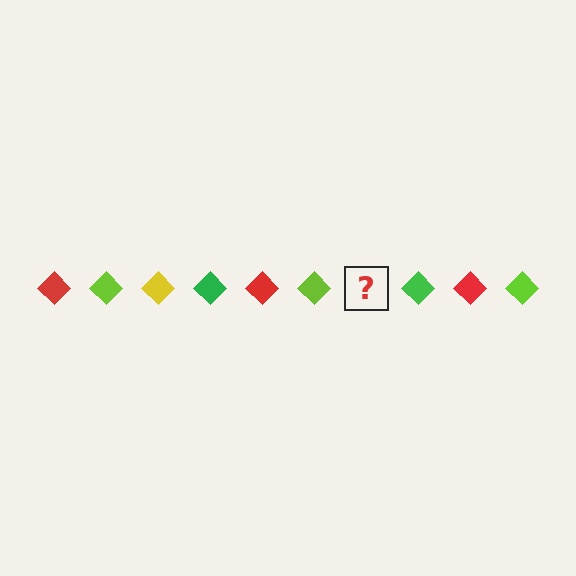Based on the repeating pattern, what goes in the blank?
The blank should be a yellow diamond.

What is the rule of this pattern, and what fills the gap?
The rule is that the pattern cycles through red, lime, yellow, green diamonds. The gap should be filled with a yellow diamond.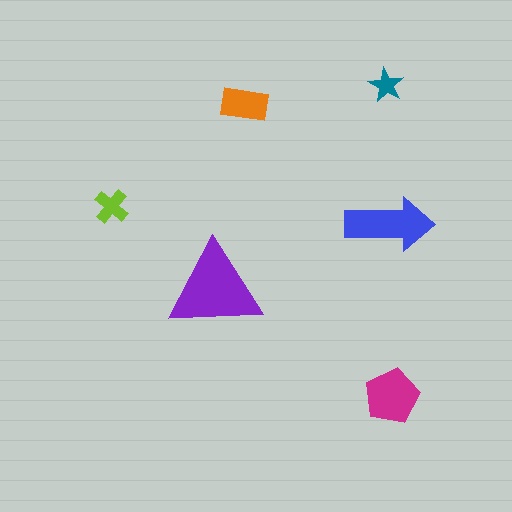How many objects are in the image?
There are 6 objects in the image.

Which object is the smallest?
The teal star.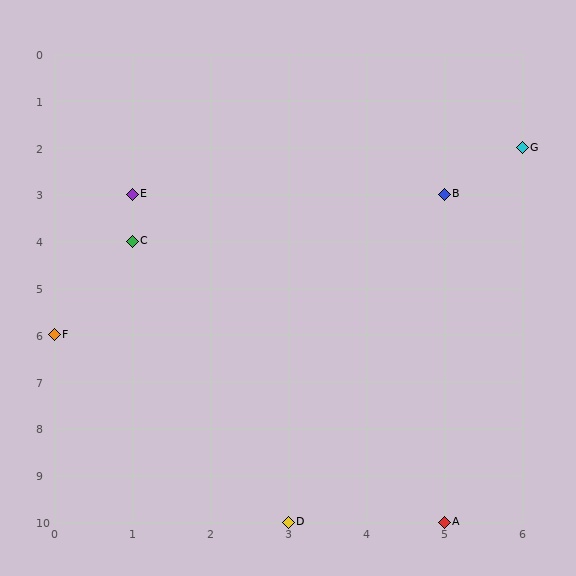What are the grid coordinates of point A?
Point A is at grid coordinates (5, 10).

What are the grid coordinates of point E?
Point E is at grid coordinates (1, 3).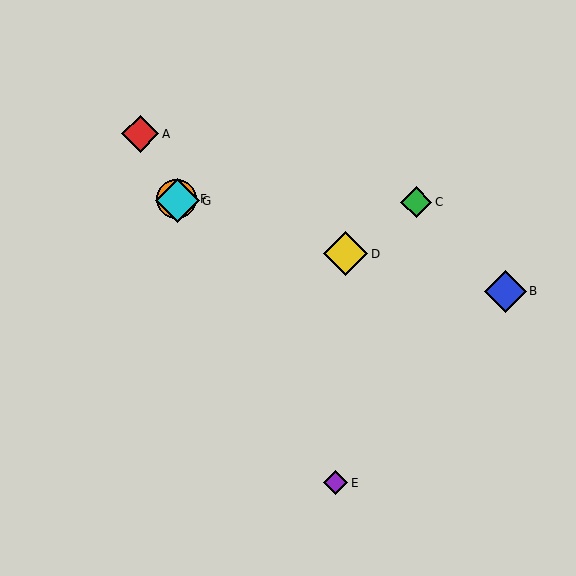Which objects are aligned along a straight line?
Objects A, E, F, G are aligned along a straight line.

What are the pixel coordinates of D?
Object D is at (346, 254).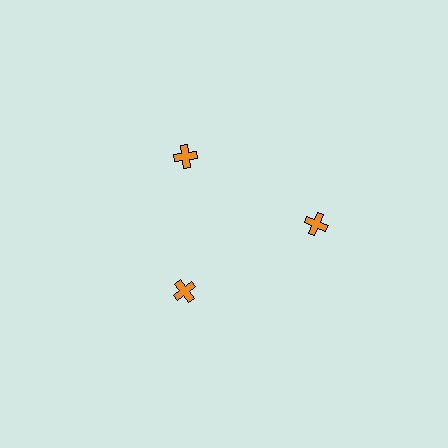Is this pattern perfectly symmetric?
No. The 3 orange crosses are arranged in a ring, but one element near the 3 o'clock position is pushed outward from the center, breaking the 3-fold rotational symmetry.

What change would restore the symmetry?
The symmetry would be restored by moving it inward, back onto the ring so that all 3 crosses sit at equal angles and equal distance from the center.